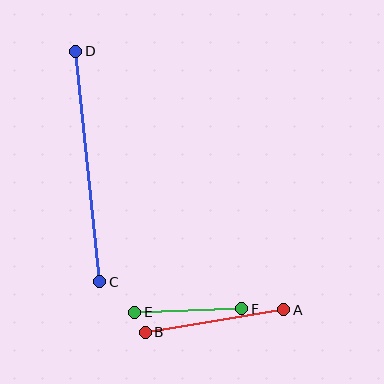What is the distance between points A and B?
The distance is approximately 141 pixels.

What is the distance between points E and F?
The distance is approximately 107 pixels.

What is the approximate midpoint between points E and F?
The midpoint is at approximately (188, 310) pixels.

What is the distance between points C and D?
The distance is approximately 232 pixels.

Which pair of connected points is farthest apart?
Points C and D are farthest apart.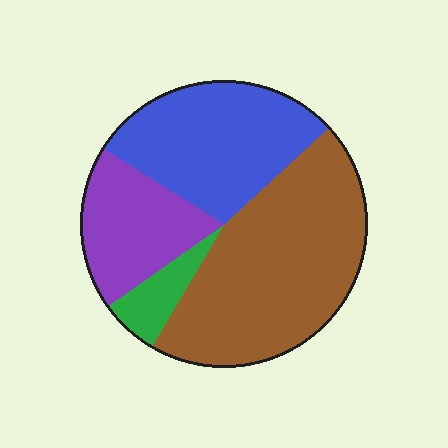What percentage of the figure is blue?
Blue covers roughly 30% of the figure.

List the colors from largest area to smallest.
From largest to smallest: brown, blue, purple, green.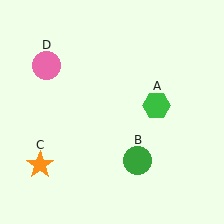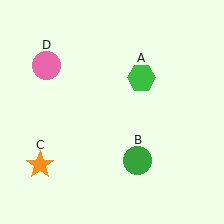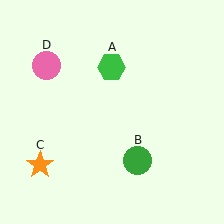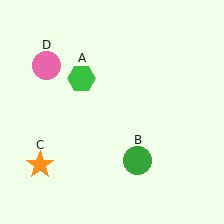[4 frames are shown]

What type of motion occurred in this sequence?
The green hexagon (object A) rotated counterclockwise around the center of the scene.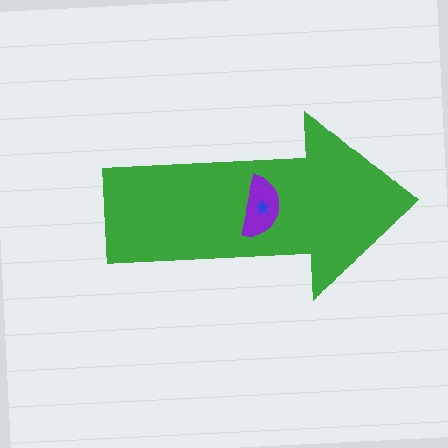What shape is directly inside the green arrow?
The purple semicircle.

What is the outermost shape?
The green arrow.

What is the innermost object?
The blue star.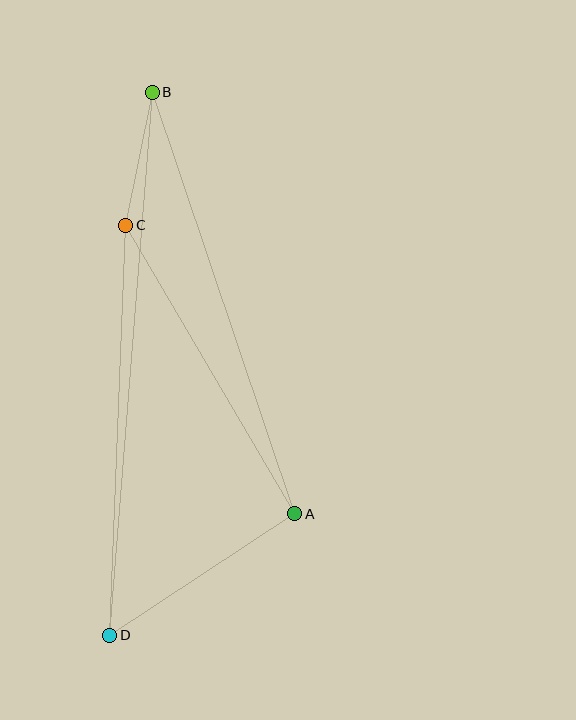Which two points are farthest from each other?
Points B and D are farthest from each other.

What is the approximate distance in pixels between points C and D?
The distance between C and D is approximately 410 pixels.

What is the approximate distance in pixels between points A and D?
The distance between A and D is approximately 221 pixels.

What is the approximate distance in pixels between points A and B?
The distance between A and B is approximately 445 pixels.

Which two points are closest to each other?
Points B and C are closest to each other.